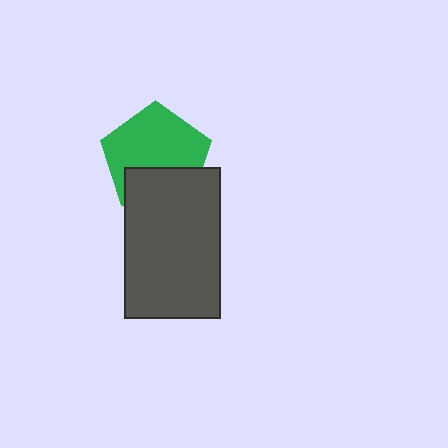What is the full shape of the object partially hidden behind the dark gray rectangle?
The partially hidden object is a green pentagon.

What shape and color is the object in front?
The object in front is a dark gray rectangle.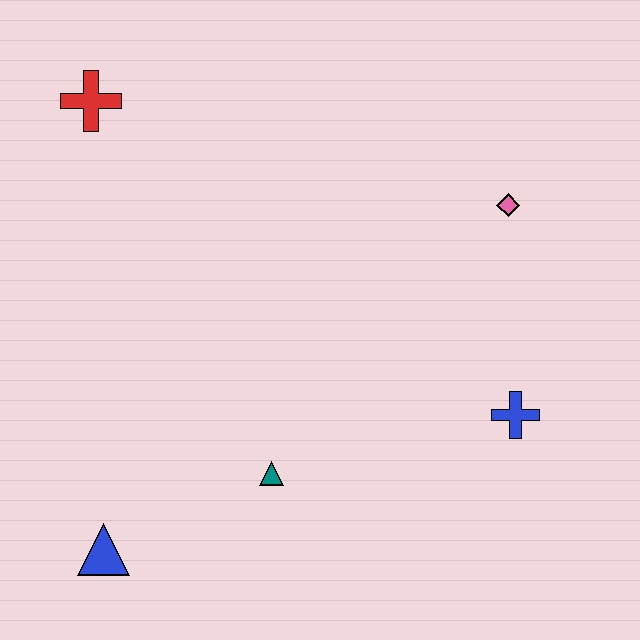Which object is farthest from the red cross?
The blue cross is farthest from the red cross.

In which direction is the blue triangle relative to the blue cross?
The blue triangle is to the left of the blue cross.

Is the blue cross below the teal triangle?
No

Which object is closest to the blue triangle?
The teal triangle is closest to the blue triangle.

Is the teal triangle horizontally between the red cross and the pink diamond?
Yes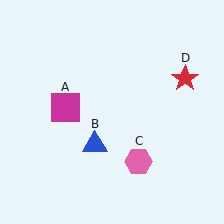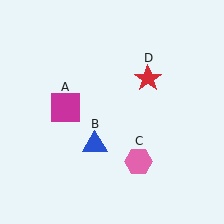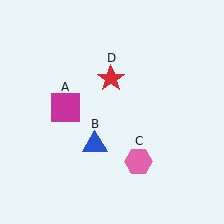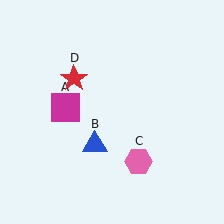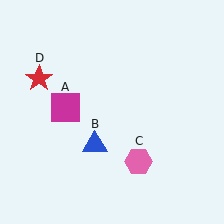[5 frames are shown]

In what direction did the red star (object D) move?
The red star (object D) moved left.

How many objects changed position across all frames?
1 object changed position: red star (object D).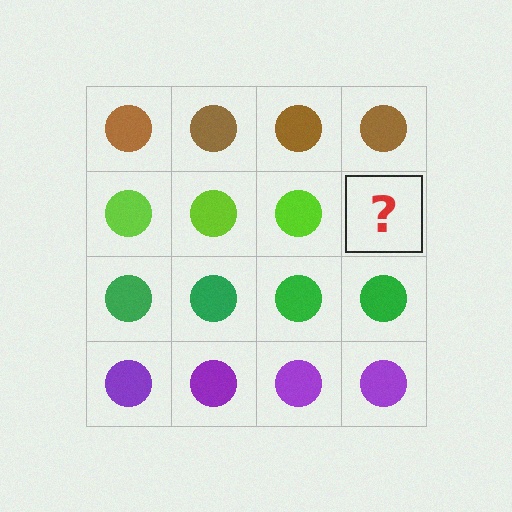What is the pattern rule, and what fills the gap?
The rule is that each row has a consistent color. The gap should be filled with a lime circle.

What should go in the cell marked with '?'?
The missing cell should contain a lime circle.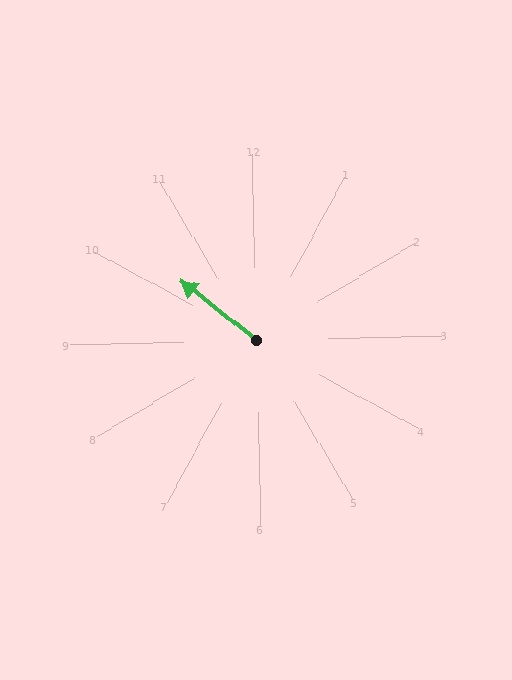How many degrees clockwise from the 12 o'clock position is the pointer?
Approximately 309 degrees.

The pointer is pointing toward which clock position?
Roughly 10 o'clock.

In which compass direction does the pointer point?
Northwest.